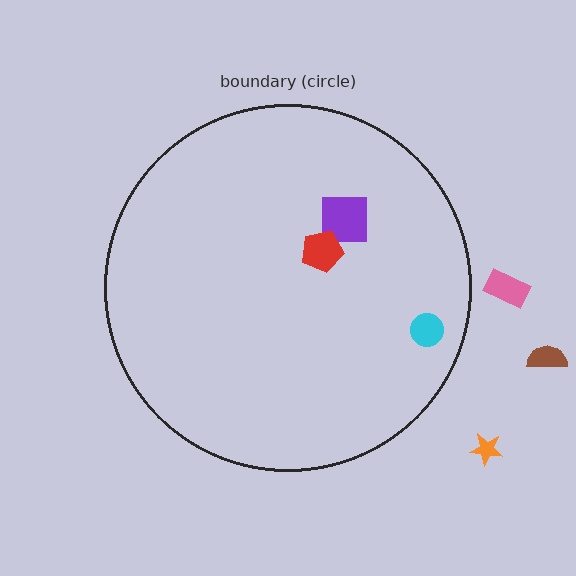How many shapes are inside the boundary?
3 inside, 3 outside.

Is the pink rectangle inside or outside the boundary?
Outside.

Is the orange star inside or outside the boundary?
Outside.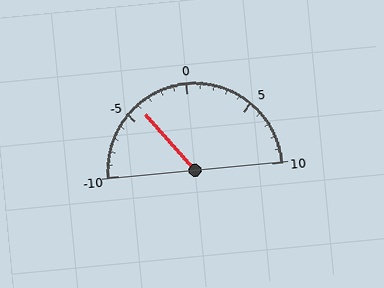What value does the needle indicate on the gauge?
The needle indicates approximately -4.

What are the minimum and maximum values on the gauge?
The gauge ranges from -10 to 10.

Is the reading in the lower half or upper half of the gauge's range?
The reading is in the lower half of the range (-10 to 10).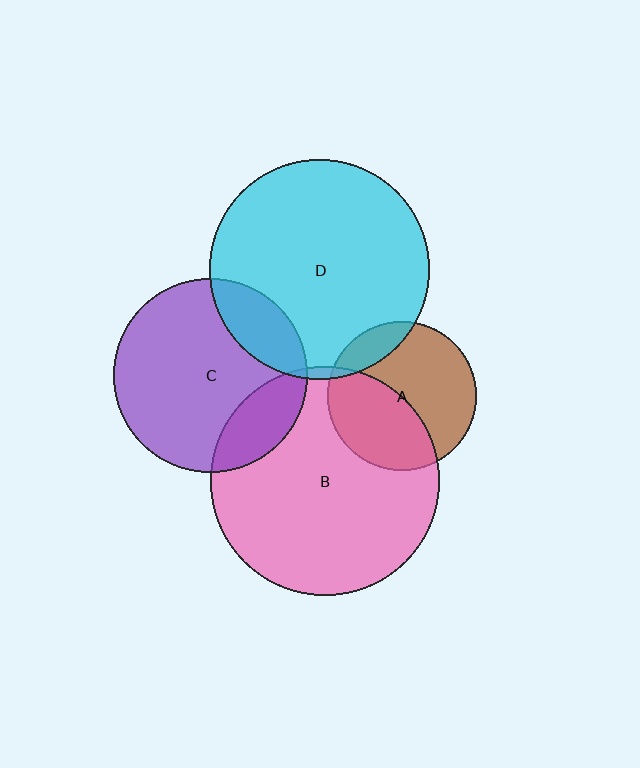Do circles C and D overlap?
Yes.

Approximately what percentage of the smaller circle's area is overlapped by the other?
Approximately 20%.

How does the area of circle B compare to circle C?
Approximately 1.4 times.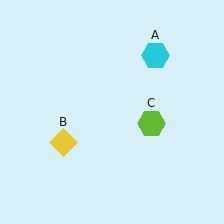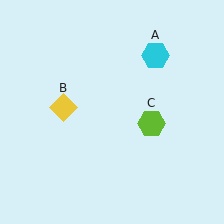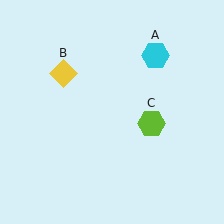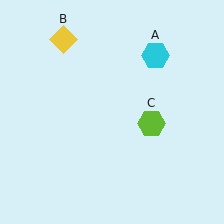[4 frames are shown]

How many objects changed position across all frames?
1 object changed position: yellow diamond (object B).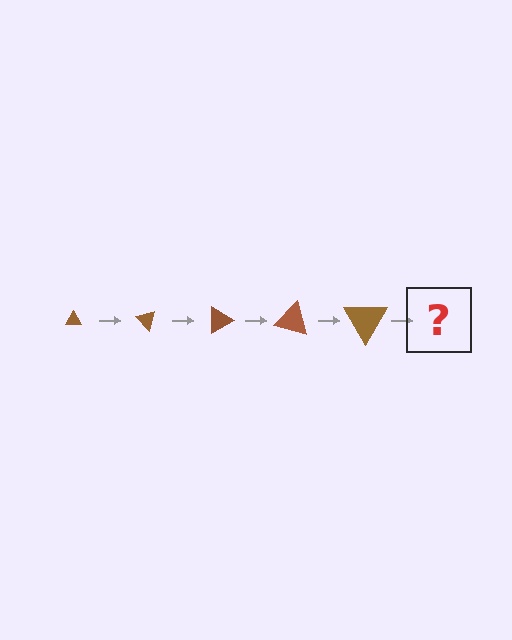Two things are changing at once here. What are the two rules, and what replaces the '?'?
The two rules are that the triangle grows larger each step and it rotates 45 degrees each step. The '?' should be a triangle, larger than the previous one and rotated 225 degrees from the start.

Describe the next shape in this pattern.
It should be a triangle, larger than the previous one and rotated 225 degrees from the start.